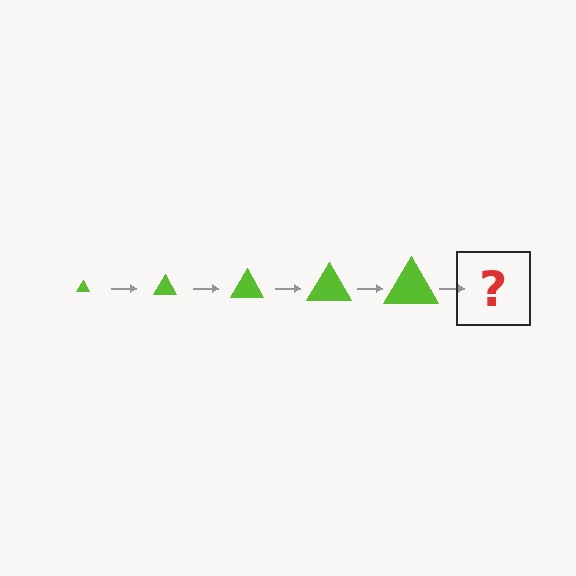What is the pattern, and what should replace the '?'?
The pattern is that the triangle gets progressively larger each step. The '?' should be a lime triangle, larger than the previous one.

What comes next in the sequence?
The next element should be a lime triangle, larger than the previous one.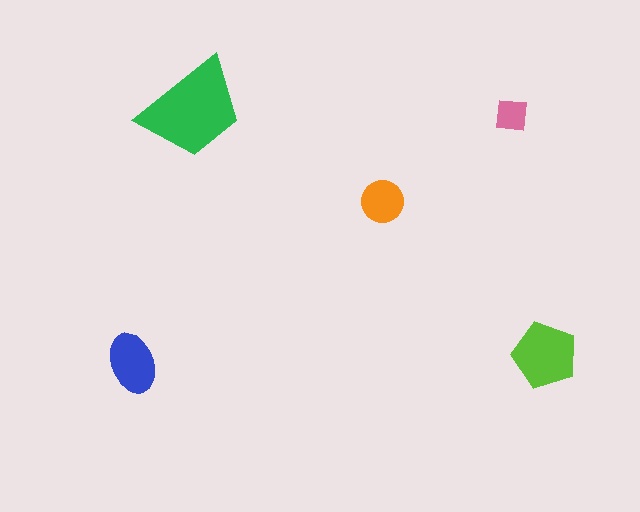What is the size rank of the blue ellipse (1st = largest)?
3rd.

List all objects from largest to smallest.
The green trapezoid, the lime pentagon, the blue ellipse, the orange circle, the pink square.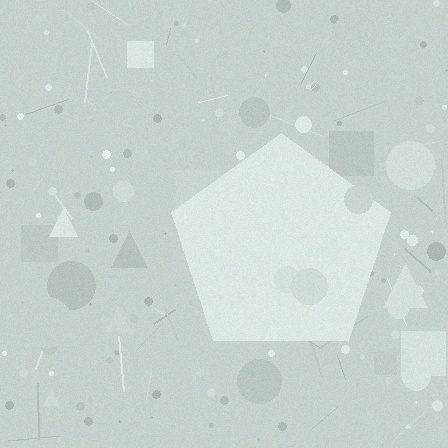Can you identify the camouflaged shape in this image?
The camouflaged shape is a pentagon.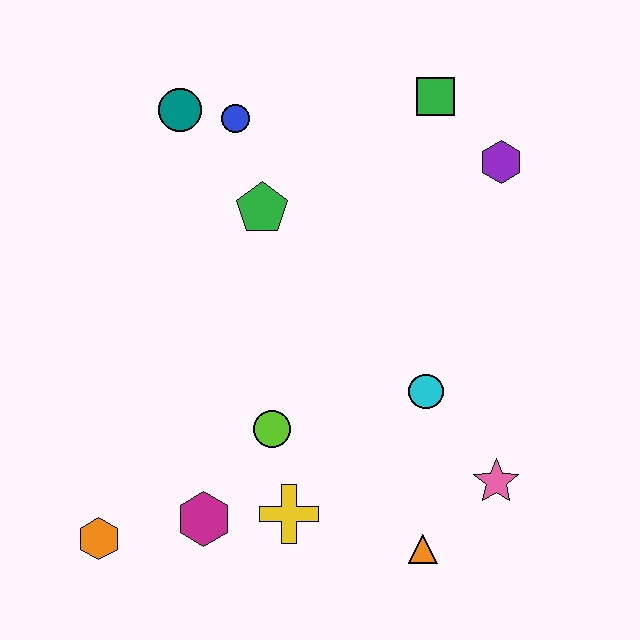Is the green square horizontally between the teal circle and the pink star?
Yes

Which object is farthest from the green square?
The orange hexagon is farthest from the green square.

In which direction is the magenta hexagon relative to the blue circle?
The magenta hexagon is below the blue circle.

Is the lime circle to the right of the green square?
No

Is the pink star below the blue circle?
Yes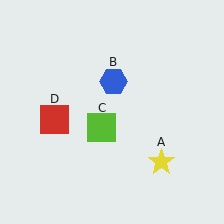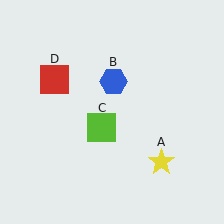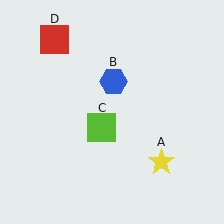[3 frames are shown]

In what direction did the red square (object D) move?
The red square (object D) moved up.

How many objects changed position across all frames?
1 object changed position: red square (object D).